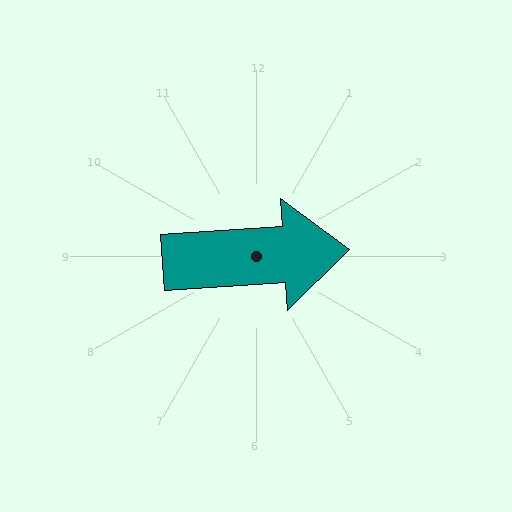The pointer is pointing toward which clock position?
Roughly 3 o'clock.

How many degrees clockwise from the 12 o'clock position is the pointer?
Approximately 86 degrees.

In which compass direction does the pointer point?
East.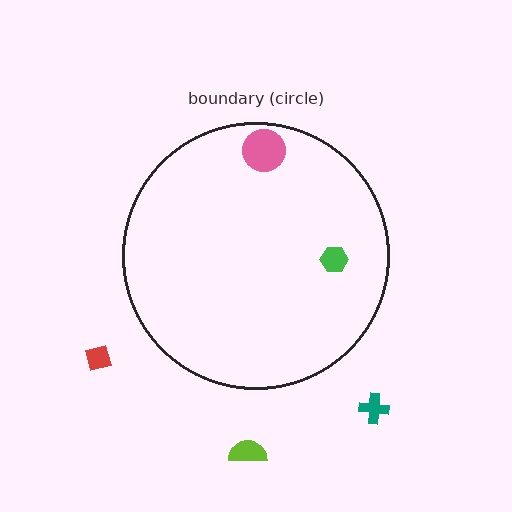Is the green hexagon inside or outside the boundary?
Inside.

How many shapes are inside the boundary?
2 inside, 3 outside.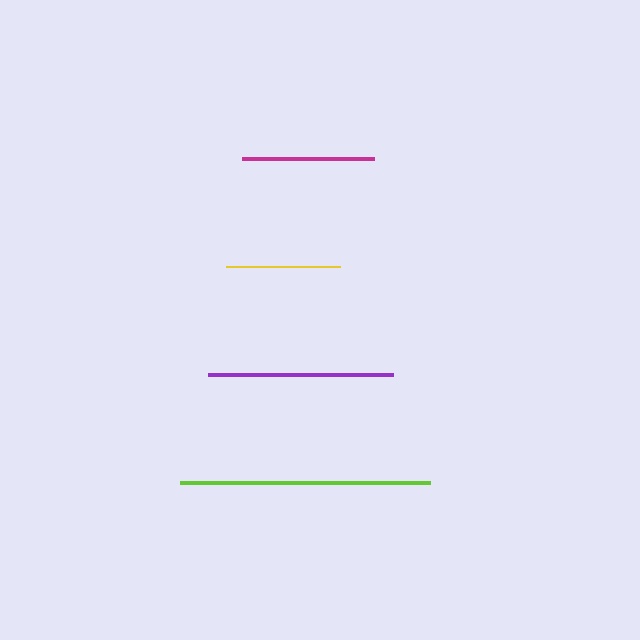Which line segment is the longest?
The lime line is the longest at approximately 250 pixels.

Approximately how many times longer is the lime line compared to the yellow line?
The lime line is approximately 2.2 times the length of the yellow line.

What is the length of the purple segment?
The purple segment is approximately 185 pixels long.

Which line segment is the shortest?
The yellow line is the shortest at approximately 114 pixels.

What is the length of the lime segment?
The lime segment is approximately 250 pixels long.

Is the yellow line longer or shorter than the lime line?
The lime line is longer than the yellow line.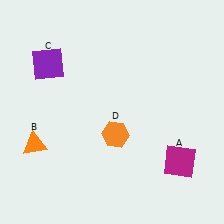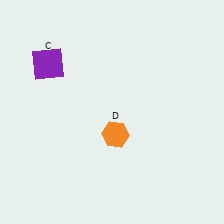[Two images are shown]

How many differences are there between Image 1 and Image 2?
There are 2 differences between the two images.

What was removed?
The orange triangle (B), the magenta square (A) were removed in Image 2.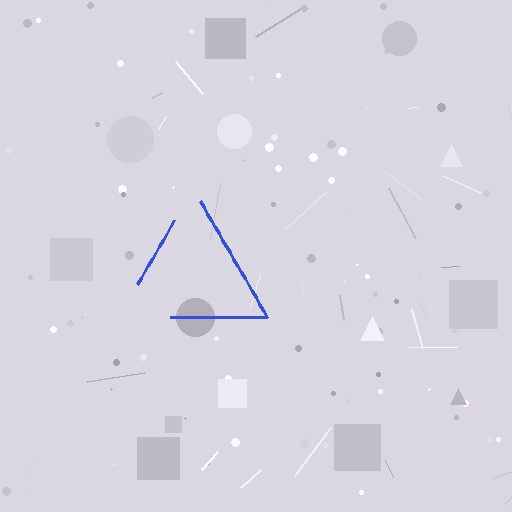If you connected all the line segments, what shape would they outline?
They would outline a triangle.